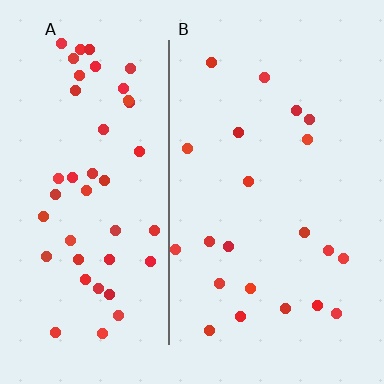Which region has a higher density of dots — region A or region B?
A (the left).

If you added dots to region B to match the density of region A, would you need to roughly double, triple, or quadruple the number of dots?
Approximately double.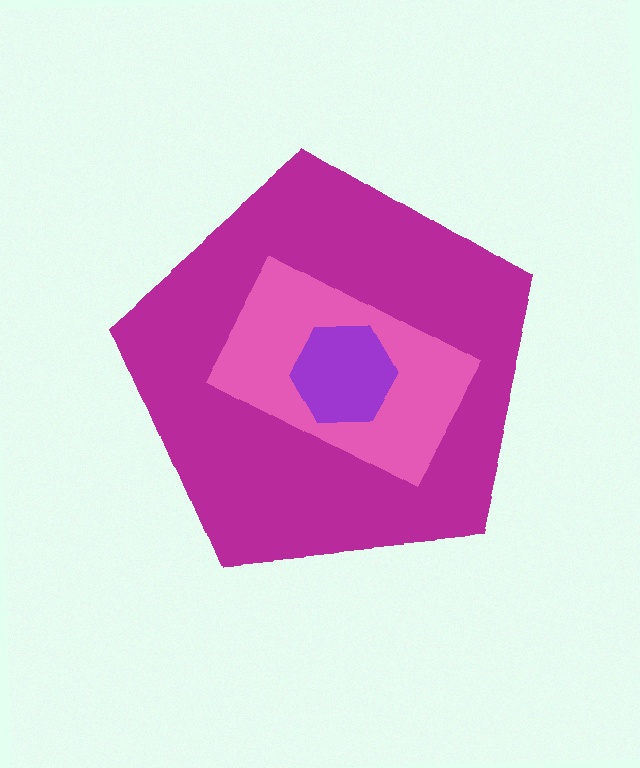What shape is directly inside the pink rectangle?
The purple hexagon.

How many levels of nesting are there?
3.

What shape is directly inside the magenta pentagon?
The pink rectangle.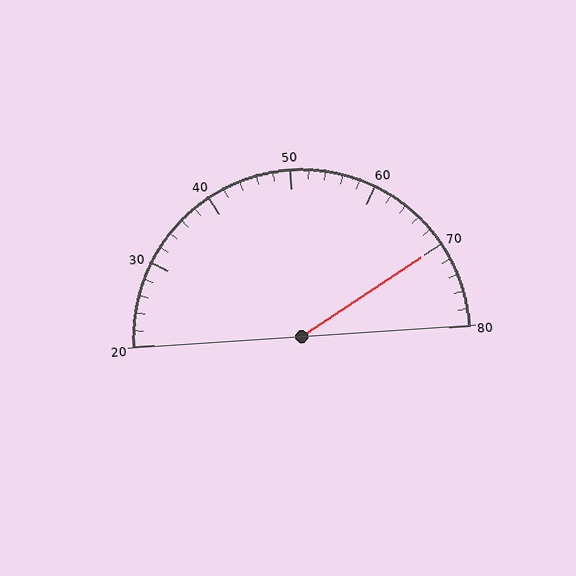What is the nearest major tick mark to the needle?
The nearest major tick mark is 70.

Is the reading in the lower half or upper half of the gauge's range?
The reading is in the upper half of the range (20 to 80).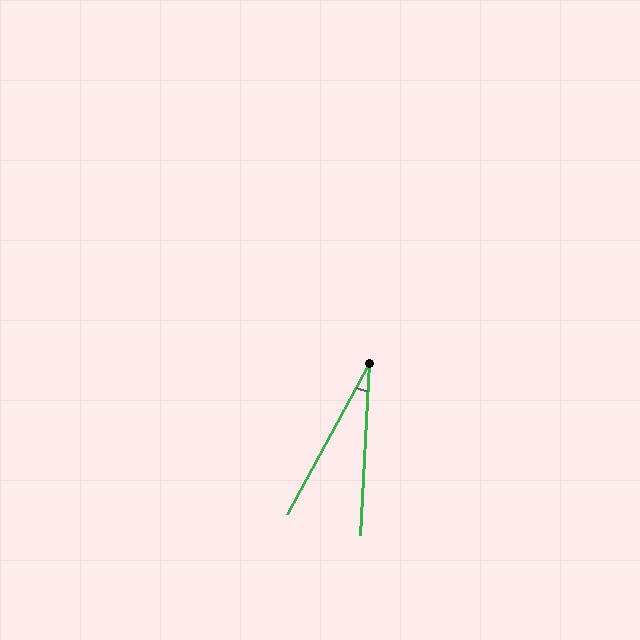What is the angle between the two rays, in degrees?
Approximately 25 degrees.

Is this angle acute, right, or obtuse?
It is acute.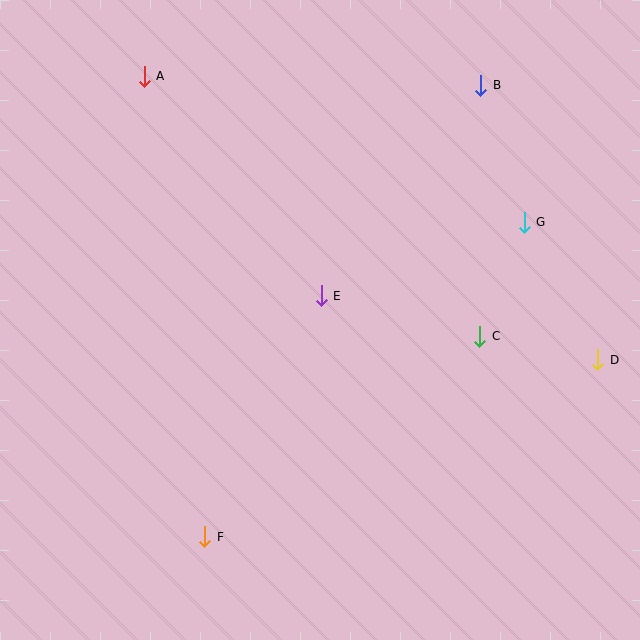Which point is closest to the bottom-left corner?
Point F is closest to the bottom-left corner.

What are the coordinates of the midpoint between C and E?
The midpoint between C and E is at (400, 316).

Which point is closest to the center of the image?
Point E at (321, 296) is closest to the center.